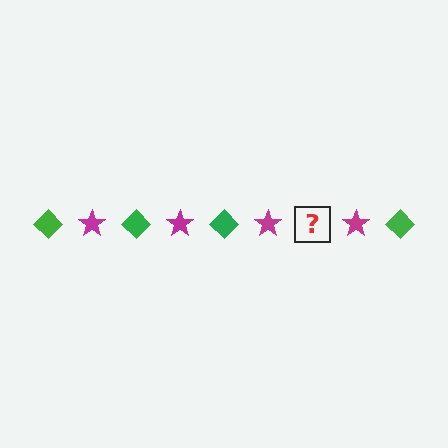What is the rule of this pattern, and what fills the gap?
The rule is that the pattern alternates between green diamond and magenta star. The gap should be filled with a green diamond.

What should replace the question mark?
The question mark should be replaced with a green diamond.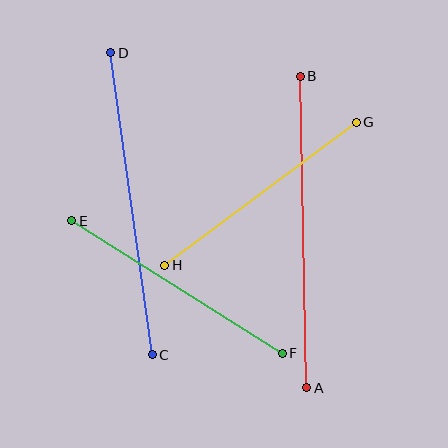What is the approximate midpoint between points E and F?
The midpoint is at approximately (177, 287) pixels.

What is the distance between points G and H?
The distance is approximately 239 pixels.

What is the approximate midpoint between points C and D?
The midpoint is at approximately (131, 204) pixels.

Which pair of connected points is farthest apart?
Points A and B are farthest apart.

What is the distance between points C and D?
The distance is approximately 304 pixels.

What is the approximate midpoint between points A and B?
The midpoint is at approximately (303, 232) pixels.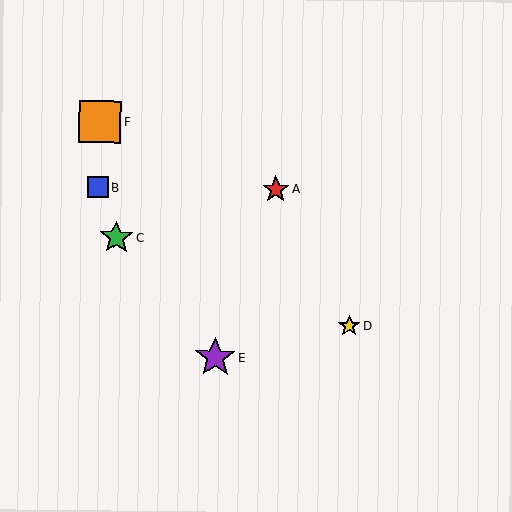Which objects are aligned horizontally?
Objects A, B are aligned horizontally.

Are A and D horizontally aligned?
No, A is at y≈190 and D is at y≈326.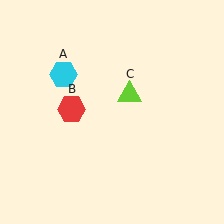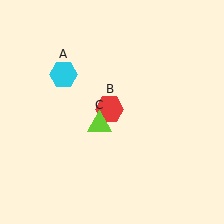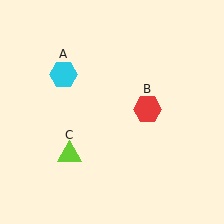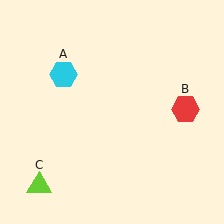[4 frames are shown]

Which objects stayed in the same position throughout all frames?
Cyan hexagon (object A) remained stationary.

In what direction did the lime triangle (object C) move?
The lime triangle (object C) moved down and to the left.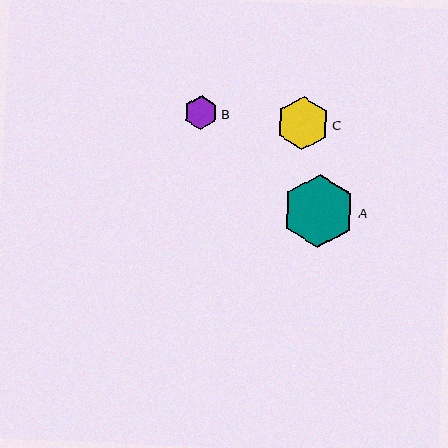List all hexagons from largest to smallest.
From largest to smallest: A, C, B.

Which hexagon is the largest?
Hexagon A is the largest with a size of approximately 73 pixels.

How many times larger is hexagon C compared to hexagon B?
Hexagon C is approximately 1.6 times the size of hexagon B.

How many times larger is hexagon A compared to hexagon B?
Hexagon A is approximately 2.2 times the size of hexagon B.